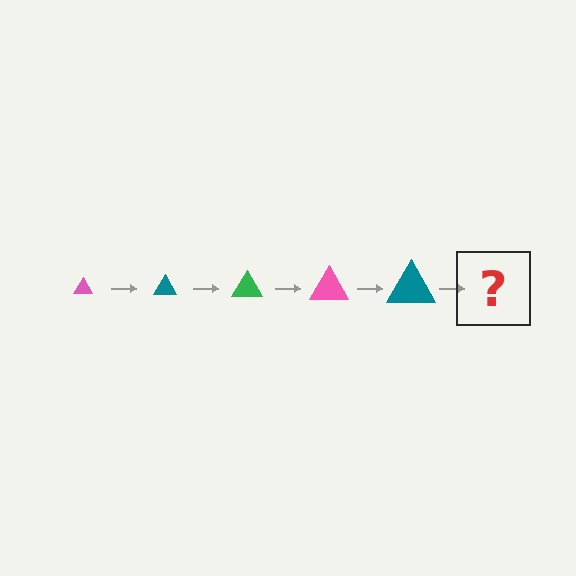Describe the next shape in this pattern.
It should be a green triangle, larger than the previous one.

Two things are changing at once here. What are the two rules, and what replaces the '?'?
The two rules are that the triangle grows larger each step and the color cycles through pink, teal, and green. The '?' should be a green triangle, larger than the previous one.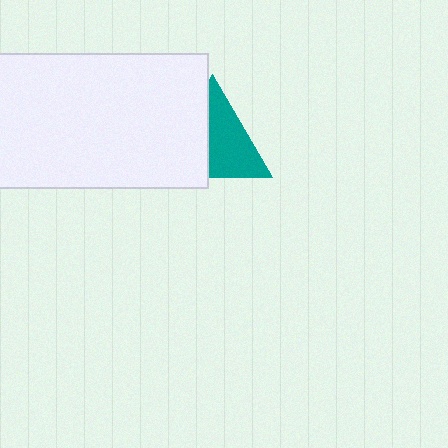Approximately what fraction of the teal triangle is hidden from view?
Roughly 45% of the teal triangle is hidden behind the white rectangle.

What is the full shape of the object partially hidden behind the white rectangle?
The partially hidden object is a teal triangle.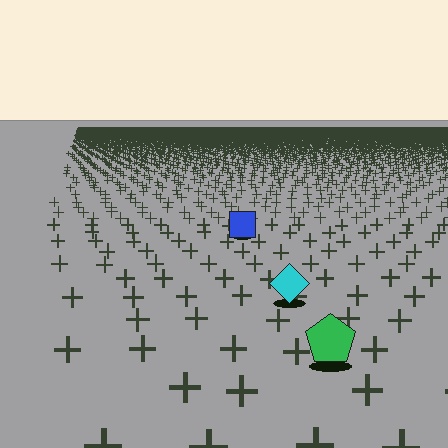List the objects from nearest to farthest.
From nearest to farthest: the green pentagon, the cyan diamond, the blue square.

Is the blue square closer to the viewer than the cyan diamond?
No. The cyan diamond is closer — you can tell from the texture gradient: the ground texture is coarser near it.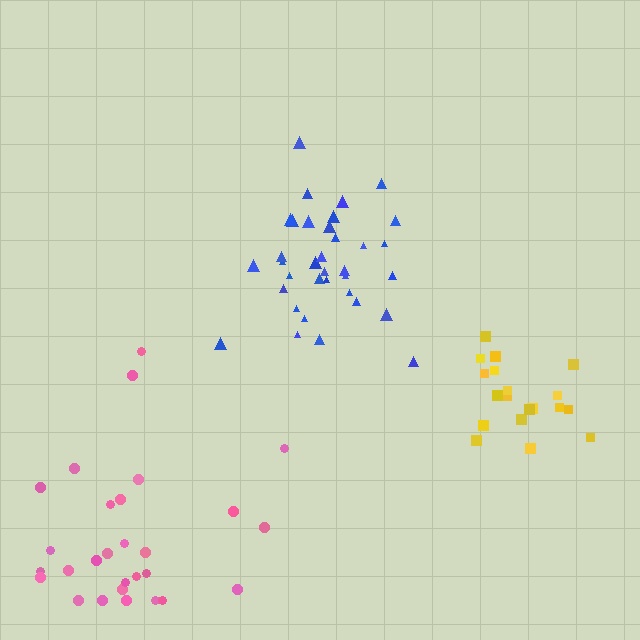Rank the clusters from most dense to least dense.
yellow, blue, pink.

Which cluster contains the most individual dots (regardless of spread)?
Blue (35).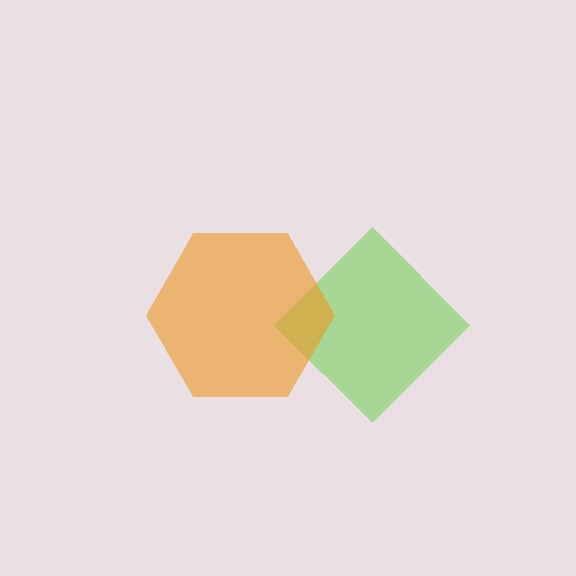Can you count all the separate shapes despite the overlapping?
Yes, there are 2 separate shapes.